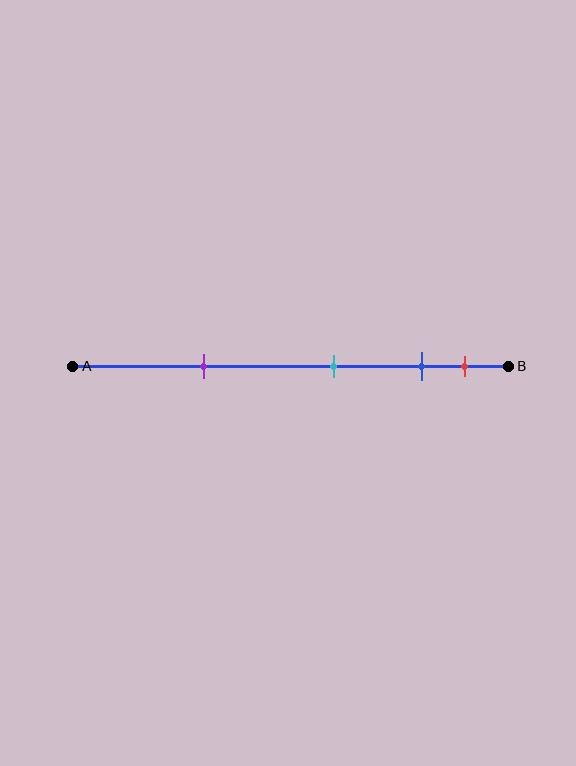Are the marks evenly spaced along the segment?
No, the marks are not evenly spaced.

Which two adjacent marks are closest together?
The blue and red marks are the closest adjacent pair.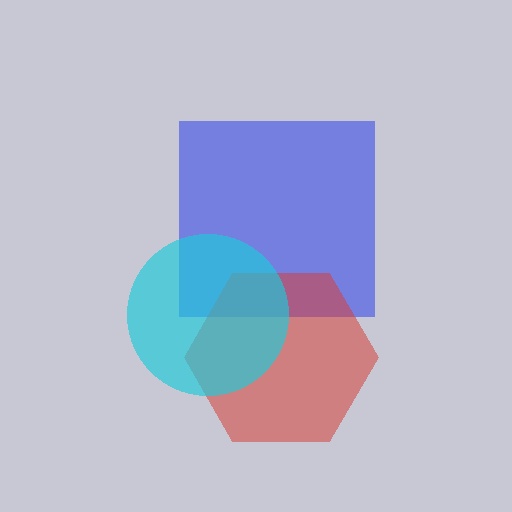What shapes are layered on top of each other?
The layered shapes are: a blue square, a red hexagon, a cyan circle.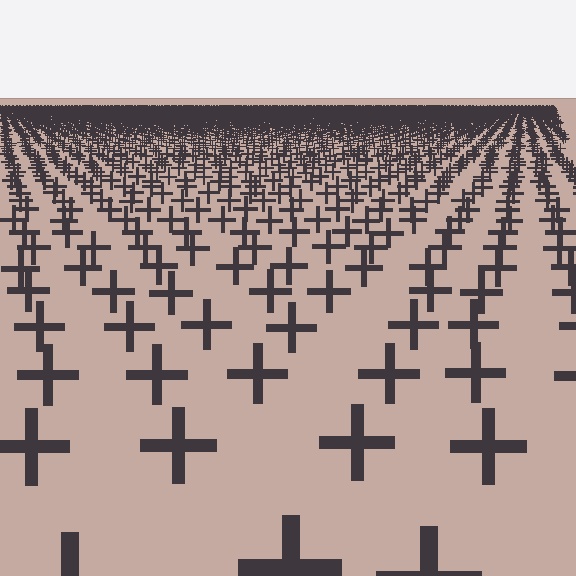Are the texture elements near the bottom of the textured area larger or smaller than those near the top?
Larger. Near the bottom, elements are closer to the viewer and appear at a bigger on-screen size.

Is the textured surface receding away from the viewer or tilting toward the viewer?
The surface is receding away from the viewer. Texture elements get smaller and denser toward the top.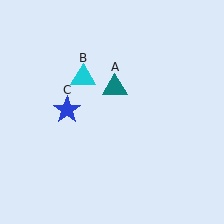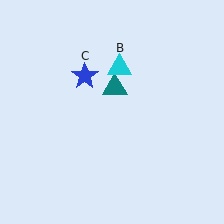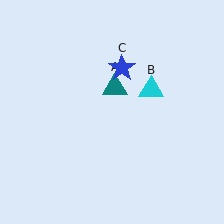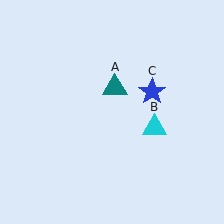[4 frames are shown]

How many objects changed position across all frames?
2 objects changed position: cyan triangle (object B), blue star (object C).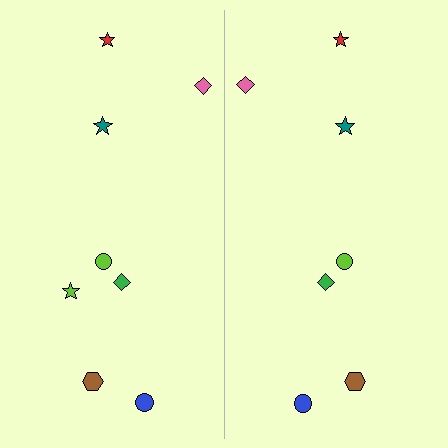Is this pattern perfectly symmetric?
No, the pattern is not perfectly symmetric. A lime star is missing from the right side.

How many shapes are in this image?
There are 15 shapes in this image.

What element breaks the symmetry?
A lime star is missing from the right side.